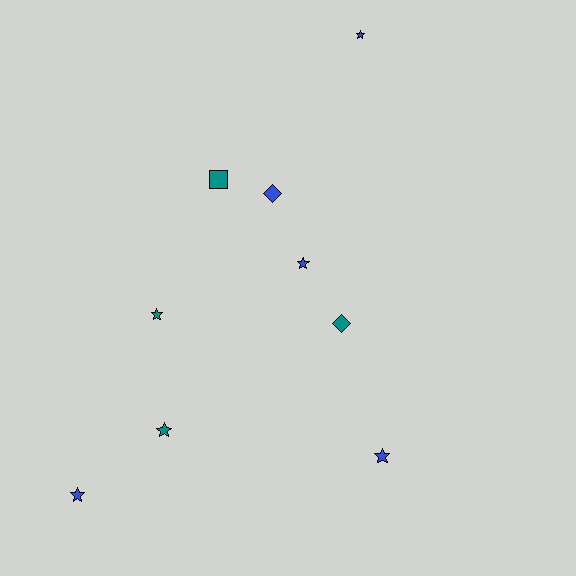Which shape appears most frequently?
Star, with 6 objects.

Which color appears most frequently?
Blue, with 5 objects.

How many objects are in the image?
There are 9 objects.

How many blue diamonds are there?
There is 1 blue diamond.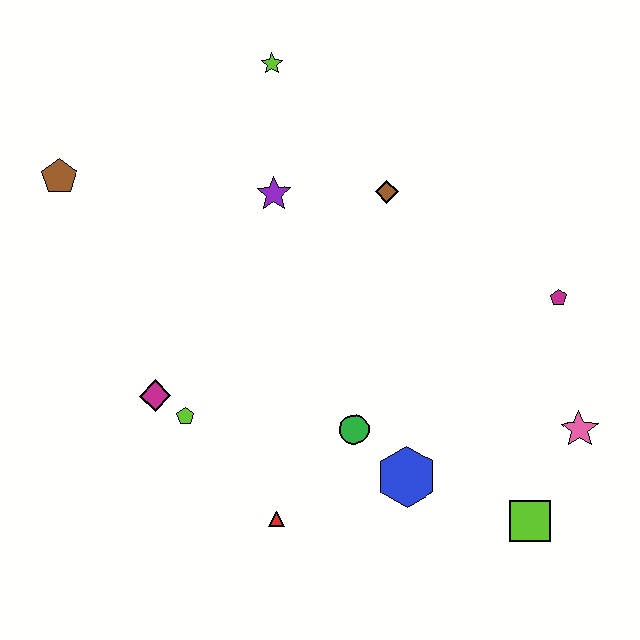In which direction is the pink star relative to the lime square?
The pink star is above the lime square.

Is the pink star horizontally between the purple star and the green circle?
No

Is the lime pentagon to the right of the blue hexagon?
No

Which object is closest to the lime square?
The pink star is closest to the lime square.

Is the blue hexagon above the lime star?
No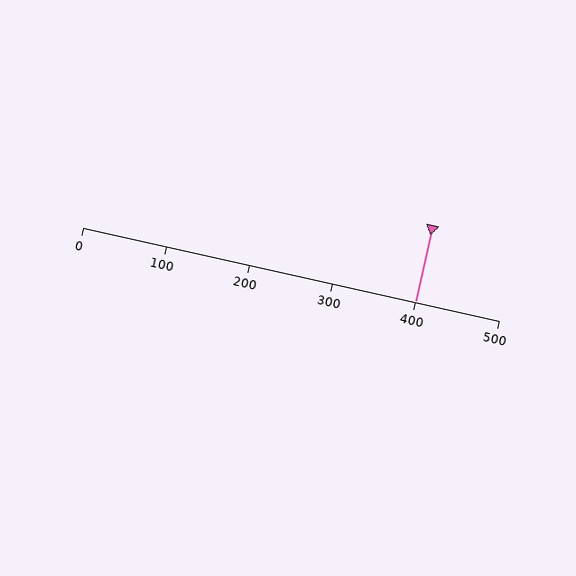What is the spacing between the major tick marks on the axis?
The major ticks are spaced 100 apart.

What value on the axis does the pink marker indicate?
The marker indicates approximately 400.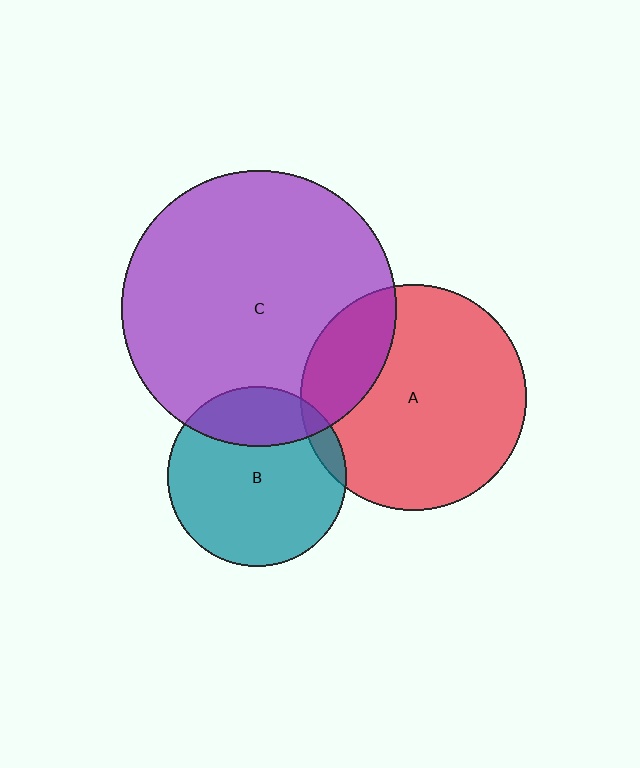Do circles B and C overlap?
Yes.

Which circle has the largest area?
Circle C (purple).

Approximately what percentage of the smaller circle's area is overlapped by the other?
Approximately 25%.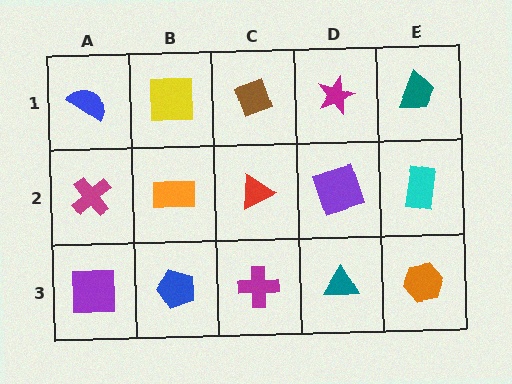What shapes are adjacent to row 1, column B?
An orange rectangle (row 2, column B), a blue semicircle (row 1, column A), a brown diamond (row 1, column C).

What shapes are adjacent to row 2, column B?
A yellow square (row 1, column B), a blue pentagon (row 3, column B), a magenta cross (row 2, column A), a red triangle (row 2, column C).